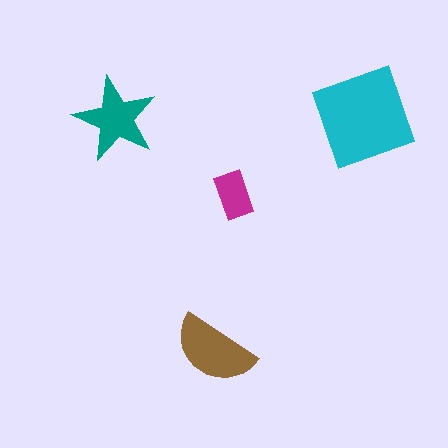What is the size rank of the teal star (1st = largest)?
3rd.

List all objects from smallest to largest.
The magenta rectangle, the teal star, the brown semicircle, the cyan diamond.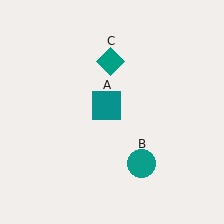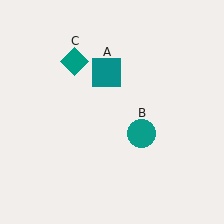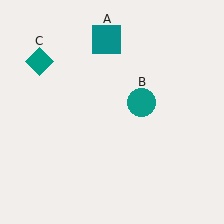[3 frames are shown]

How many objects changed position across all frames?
3 objects changed position: teal square (object A), teal circle (object B), teal diamond (object C).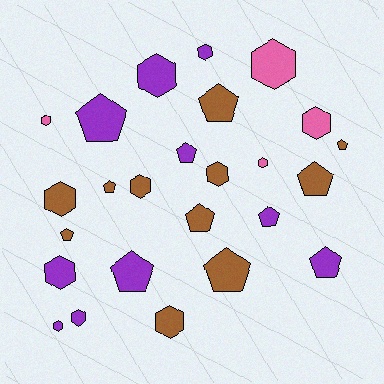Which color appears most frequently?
Brown, with 11 objects.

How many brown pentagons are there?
There are 7 brown pentagons.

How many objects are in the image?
There are 25 objects.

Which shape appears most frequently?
Hexagon, with 13 objects.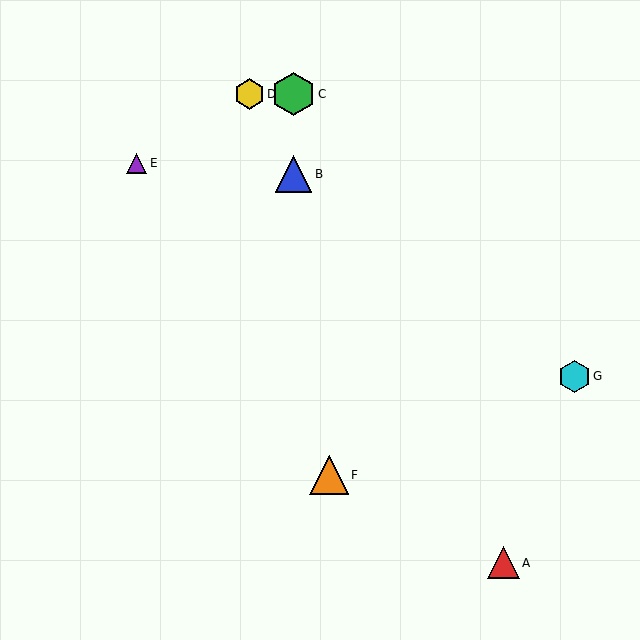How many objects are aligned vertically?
2 objects (B, C) are aligned vertically.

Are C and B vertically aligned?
Yes, both are at x≈293.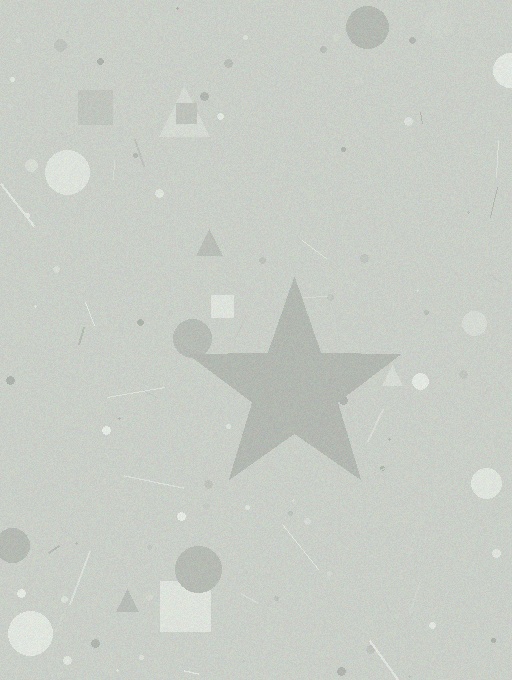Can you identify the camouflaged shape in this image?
The camouflaged shape is a star.